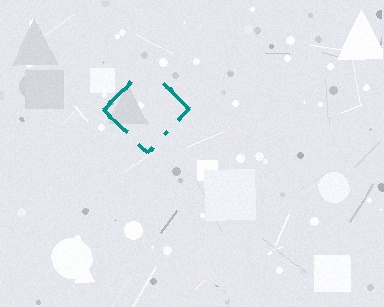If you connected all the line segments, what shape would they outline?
They would outline a diamond.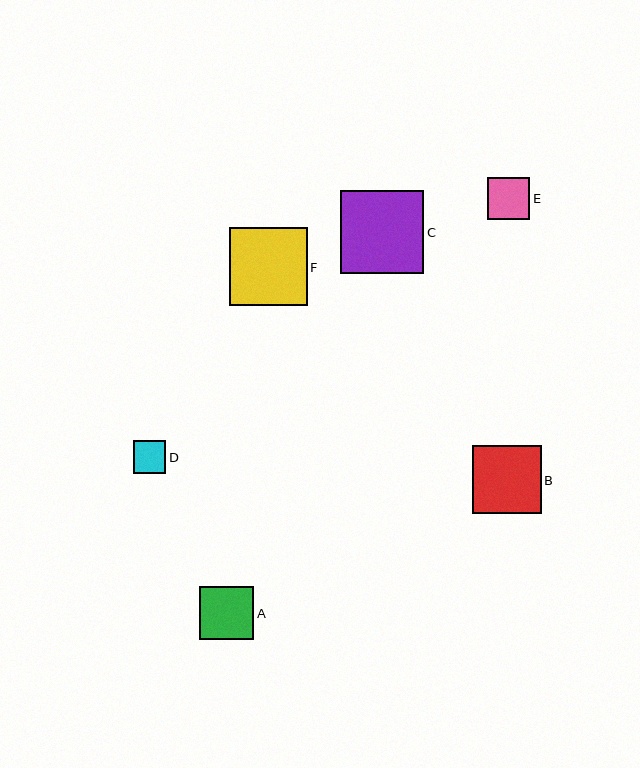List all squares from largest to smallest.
From largest to smallest: C, F, B, A, E, D.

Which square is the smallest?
Square D is the smallest with a size of approximately 32 pixels.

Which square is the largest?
Square C is the largest with a size of approximately 83 pixels.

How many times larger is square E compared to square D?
Square E is approximately 1.3 times the size of square D.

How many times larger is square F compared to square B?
Square F is approximately 1.1 times the size of square B.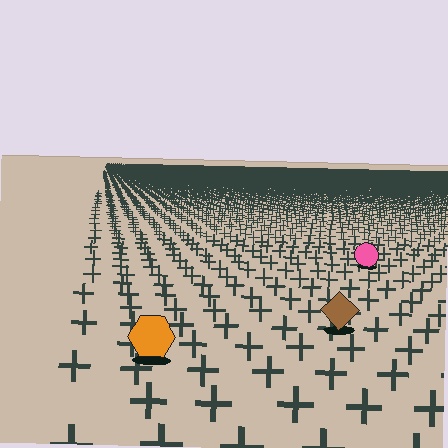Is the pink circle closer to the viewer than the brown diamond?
No. The brown diamond is closer — you can tell from the texture gradient: the ground texture is coarser near it.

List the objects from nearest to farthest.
From nearest to farthest: the orange hexagon, the brown diamond, the pink circle.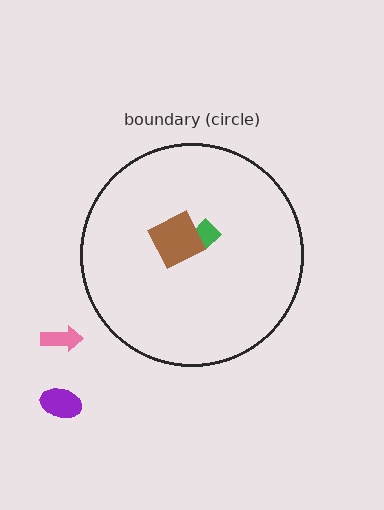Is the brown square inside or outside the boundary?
Inside.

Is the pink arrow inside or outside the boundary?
Outside.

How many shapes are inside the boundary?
2 inside, 2 outside.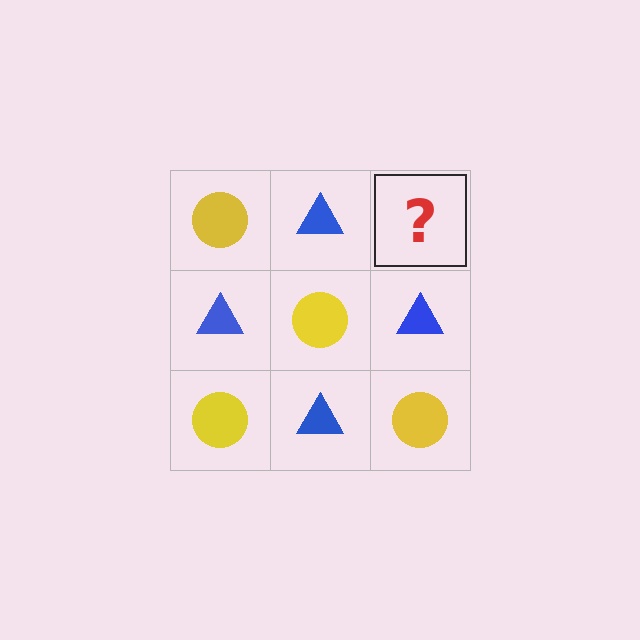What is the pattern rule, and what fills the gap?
The rule is that it alternates yellow circle and blue triangle in a checkerboard pattern. The gap should be filled with a yellow circle.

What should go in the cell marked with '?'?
The missing cell should contain a yellow circle.